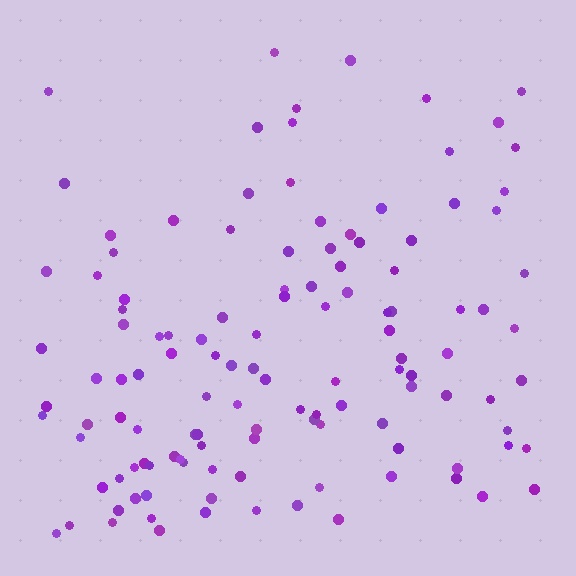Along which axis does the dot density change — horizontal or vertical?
Vertical.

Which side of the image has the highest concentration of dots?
The bottom.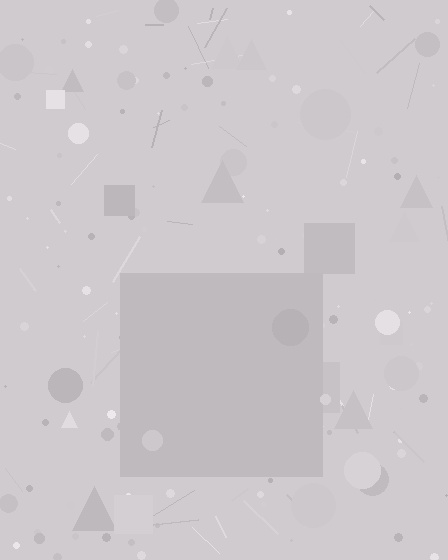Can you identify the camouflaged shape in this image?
The camouflaged shape is a square.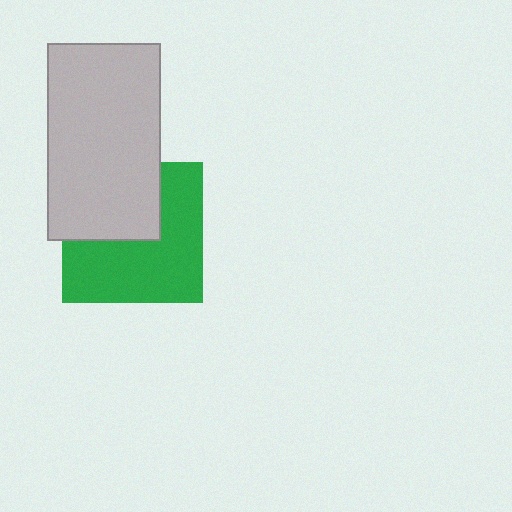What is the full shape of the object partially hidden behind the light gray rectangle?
The partially hidden object is a green square.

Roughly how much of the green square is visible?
About half of it is visible (roughly 60%).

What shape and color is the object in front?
The object in front is a light gray rectangle.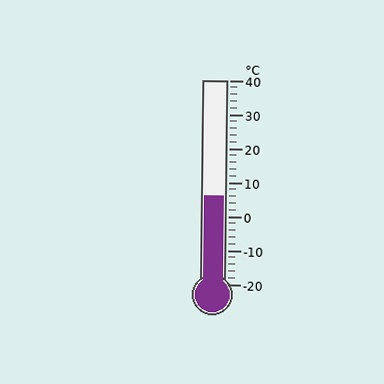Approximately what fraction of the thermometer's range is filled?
The thermometer is filled to approximately 45% of its range.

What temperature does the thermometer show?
The thermometer shows approximately 6°C.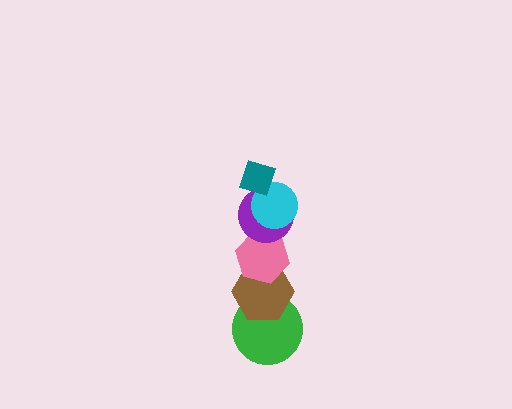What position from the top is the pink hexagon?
The pink hexagon is 4th from the top.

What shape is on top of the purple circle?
The cyan circle is on top of the purple circle.